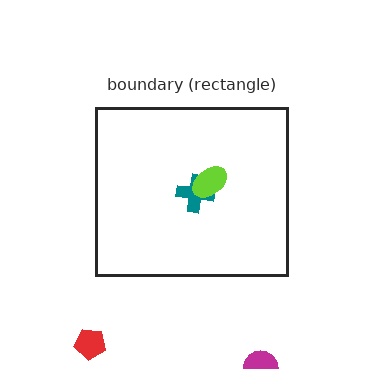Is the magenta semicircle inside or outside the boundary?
Outside.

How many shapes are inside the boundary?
2 inside, 2 outside.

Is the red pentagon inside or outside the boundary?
Outside.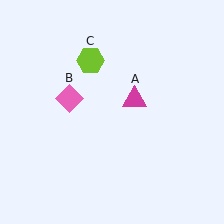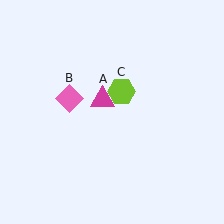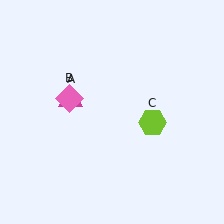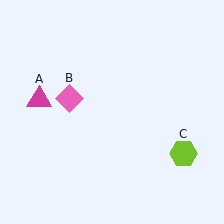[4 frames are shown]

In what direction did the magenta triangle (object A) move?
The magenta triangle (object A) moved left.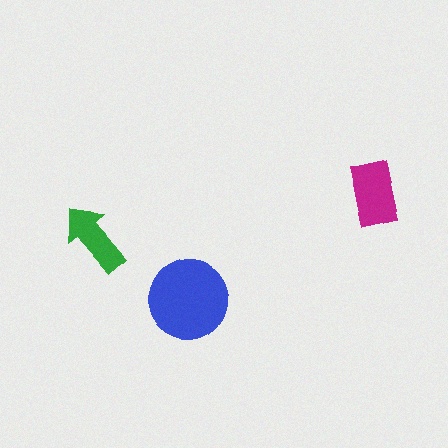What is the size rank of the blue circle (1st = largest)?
1st.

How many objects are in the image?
There are 3 objects in the image.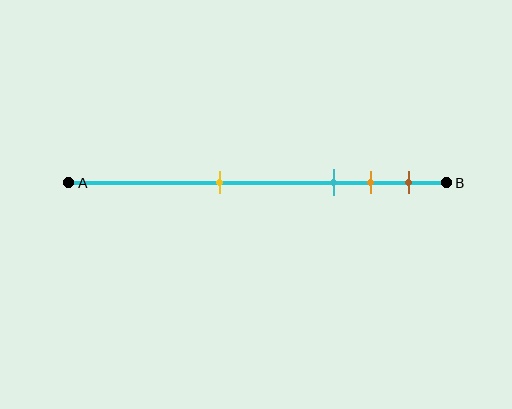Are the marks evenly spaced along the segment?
No, the marks are not evenly spaced.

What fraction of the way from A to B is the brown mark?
The brown mark is approximately 90% (0.9) of the way from A to B.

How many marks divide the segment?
There are 4 marks dividing the segment.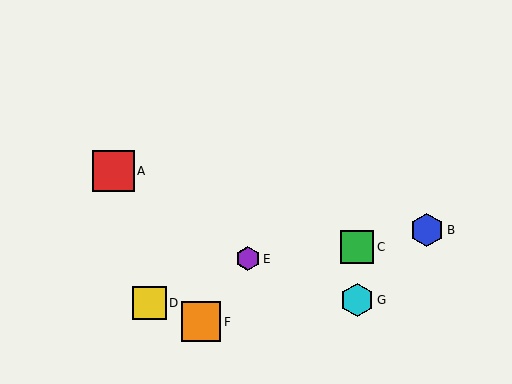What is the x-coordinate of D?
Object D is at x≈149.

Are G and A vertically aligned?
No, G is at x≈357 and A is at x≈114.